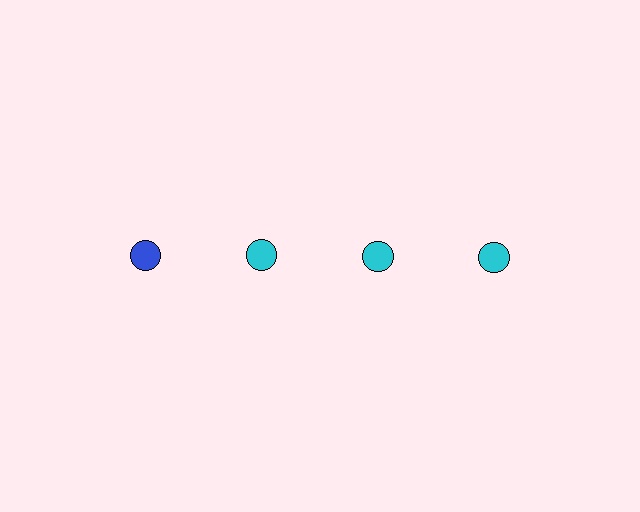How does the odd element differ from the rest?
It has a different color: blue instead of cyan.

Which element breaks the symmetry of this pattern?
The blue circle in the top row, leftmost column breaks the symmetry. All other shapes are cyan circles.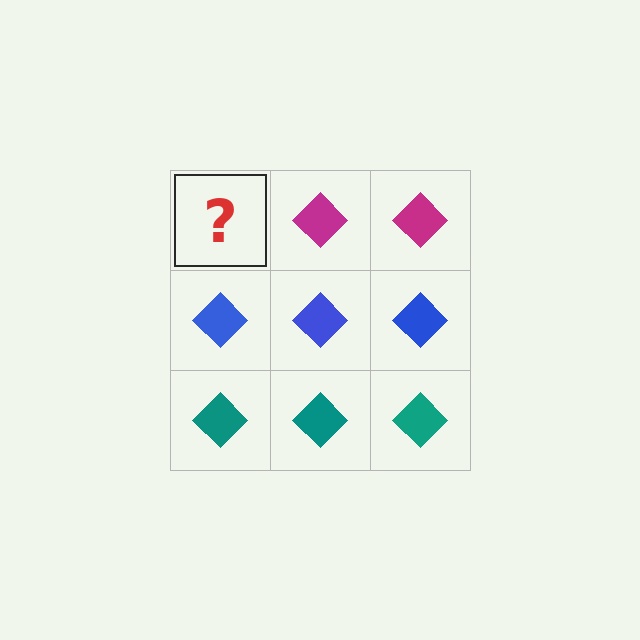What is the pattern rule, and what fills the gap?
The rule is that each row has a consistent color. The gap should be filled with a magenta diamond.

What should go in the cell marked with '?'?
The missing cell should contain a magenta diamond.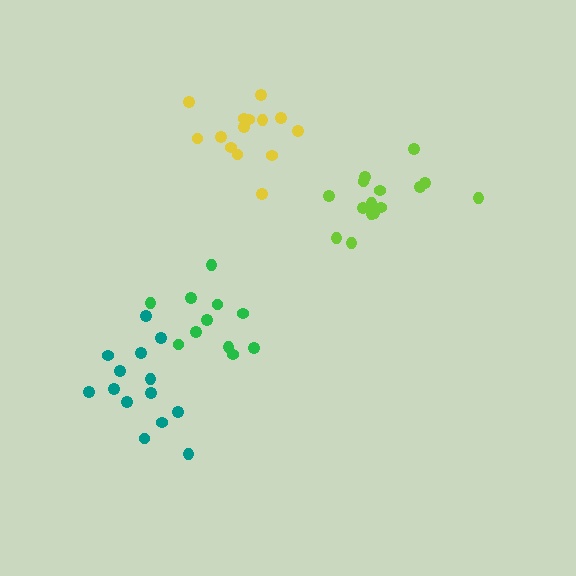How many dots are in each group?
Group 1: 14 dots, Group 2: 14 dots, Group 3: 11 dots, Group 4: 15 dots (54 total).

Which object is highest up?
The yellow cluster is topmost.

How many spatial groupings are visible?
There are 4 spatial groupings.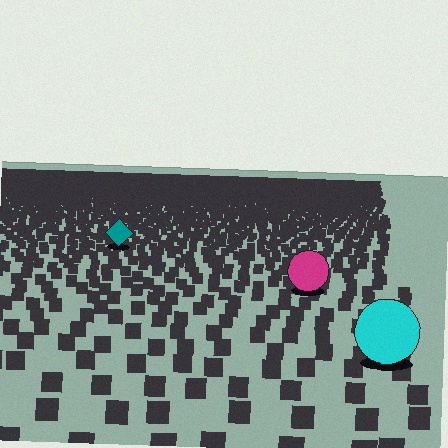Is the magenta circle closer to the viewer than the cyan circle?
No. The cyan circle is closer — you can tell from the texture gradient: the ground texture is coarser near it.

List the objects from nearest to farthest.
From nearest to farthest: the cyan circle, the magenta circle, the teal diamond.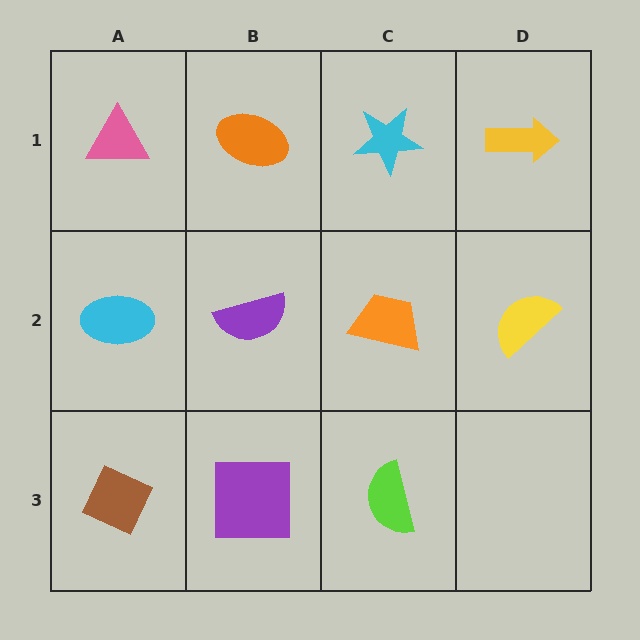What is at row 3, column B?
A purple square.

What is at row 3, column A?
A brown diamond.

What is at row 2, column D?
A yellow semicircle.